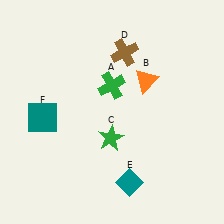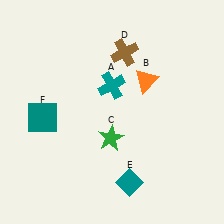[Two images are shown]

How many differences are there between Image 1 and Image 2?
There is 1 difference between the two images.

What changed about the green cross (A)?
In Image 1, A is green. In Image 2, it changed to teal.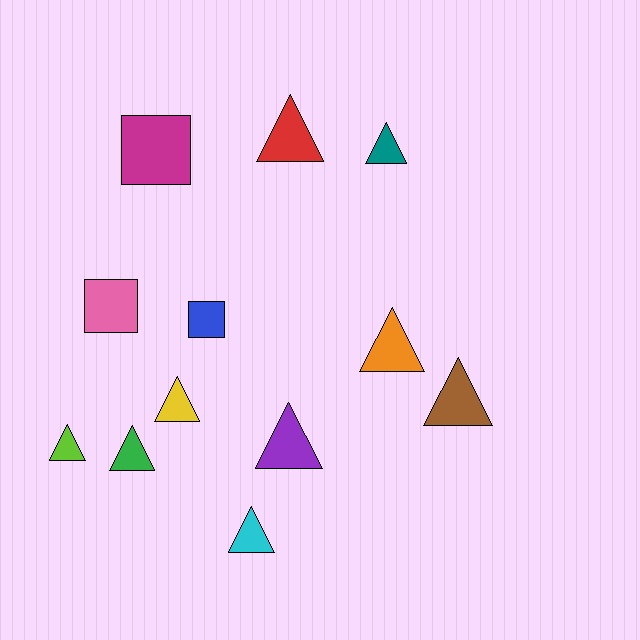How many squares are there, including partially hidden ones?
There are 3 squares.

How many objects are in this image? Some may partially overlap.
There are 12 objects.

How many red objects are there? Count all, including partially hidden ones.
There is 1 red object.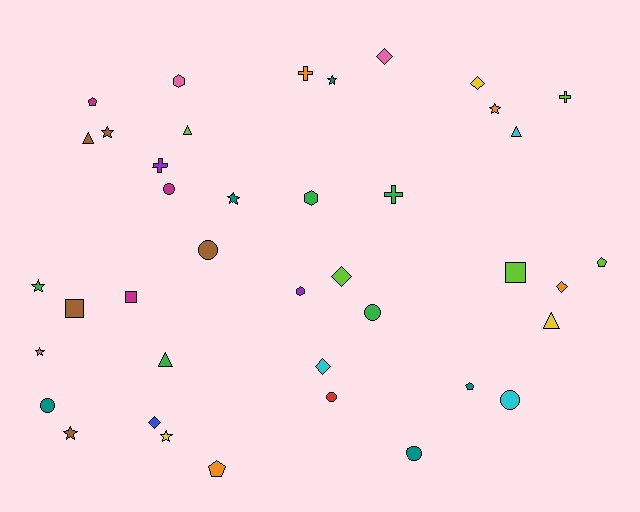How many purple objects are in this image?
There are 2 purple objects.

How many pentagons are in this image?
There are 4 pentagons.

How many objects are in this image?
There are 40 objects.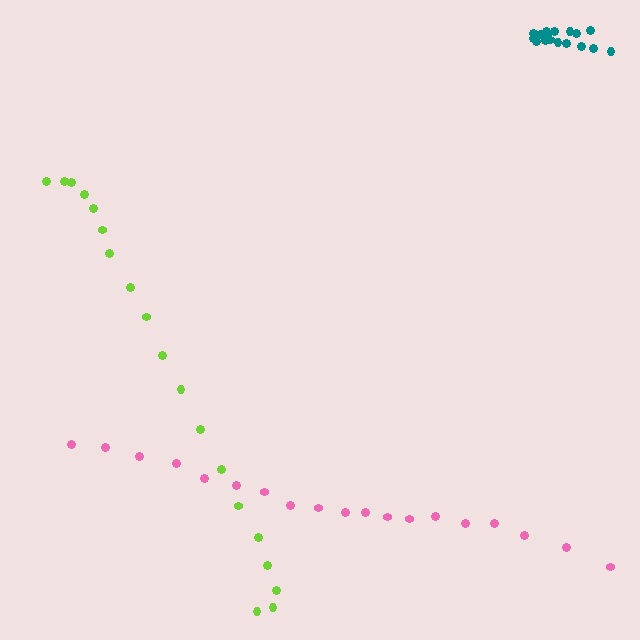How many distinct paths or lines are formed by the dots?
There are 3 distinct paths.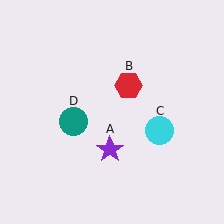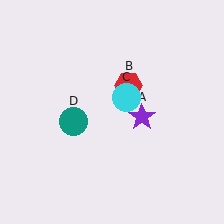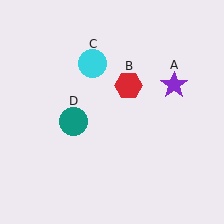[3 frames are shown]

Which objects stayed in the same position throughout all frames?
Red hexagon (object B) and teal circle (object D) remained stationary.